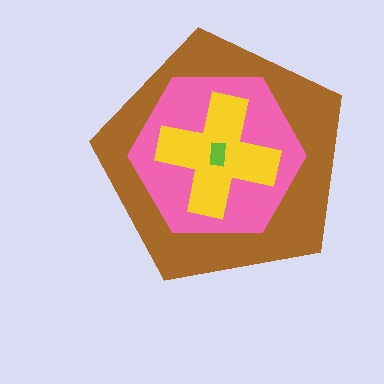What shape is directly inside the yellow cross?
The lime rectangle.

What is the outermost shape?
The brown pentagon.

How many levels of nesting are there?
4.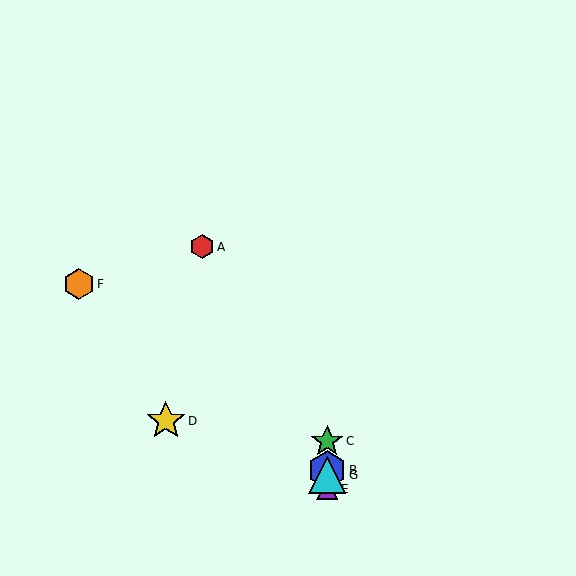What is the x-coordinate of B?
Object B is at x≈327.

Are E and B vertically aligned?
Yes, both are at x≈327.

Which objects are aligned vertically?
Objects B, C, E, G are aligned vertically.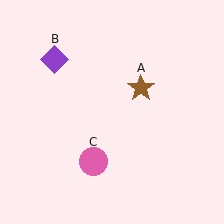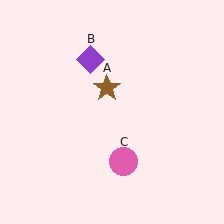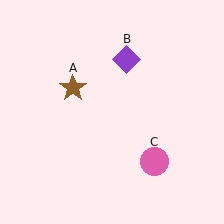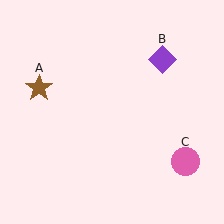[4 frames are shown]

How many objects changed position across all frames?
3 objects changed position: brown star (object A), purple diamond (object B), pink circle (object C).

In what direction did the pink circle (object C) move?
The pink circle (object C) moved right.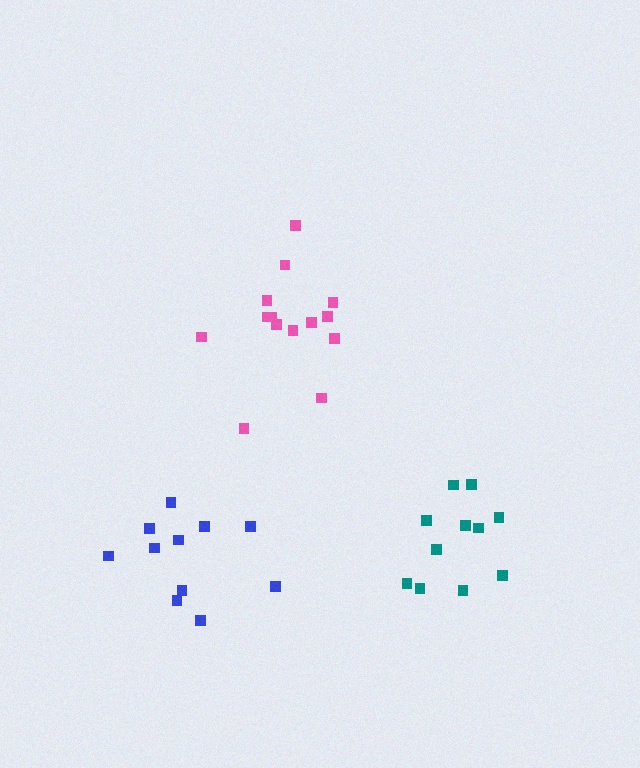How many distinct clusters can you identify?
There are 3 distinct clusters.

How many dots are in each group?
Group 1: 11 dots, Group 2: 14 dots, Group 3: 11 dots (36 total).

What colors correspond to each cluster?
The clusters are colored: blue, pink, teal.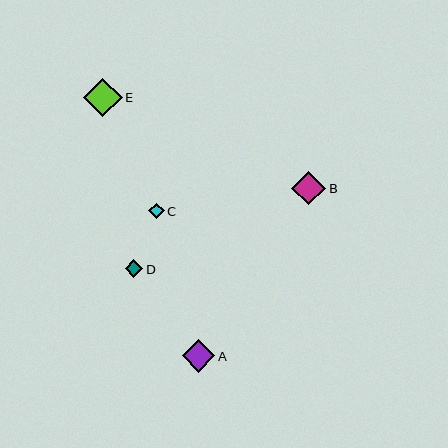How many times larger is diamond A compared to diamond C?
Diamond A is approximately 2.1 times the size of diamond C.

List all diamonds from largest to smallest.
From largest to smallest: E, B, A, D, C.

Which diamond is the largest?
Diamond E is the largest with a size of approximately 39 pixels.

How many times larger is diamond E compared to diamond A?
Diamond E is approximately 1.2 times the size of diamond A.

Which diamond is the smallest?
Diamond C is the smallest with a size of approximately 16 pixels.